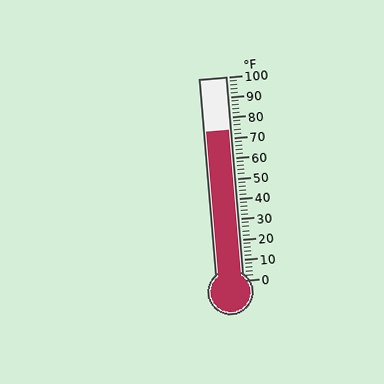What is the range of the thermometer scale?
The thermometer scale ranges from 0°F to 100°F.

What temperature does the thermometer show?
The thermometer shows approximately 74°F.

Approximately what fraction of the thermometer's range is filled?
The thermometer is filled to approximately 75% of its range.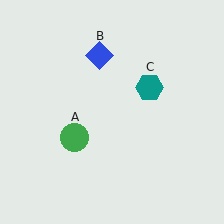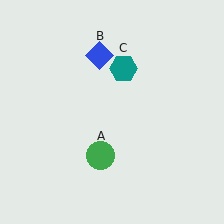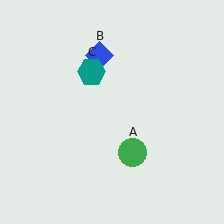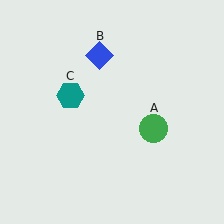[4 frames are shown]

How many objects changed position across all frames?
2 objects changed position: green circle (object A), teal hexagon (object C).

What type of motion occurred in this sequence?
The green circle (object A), teal hexagon (object C) rotated counterclockwise around the center of the scene.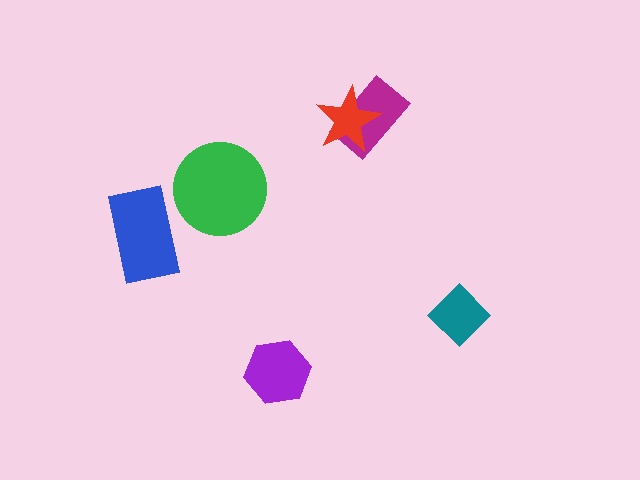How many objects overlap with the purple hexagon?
0 objects overlap with the purple hexagon.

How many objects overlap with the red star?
1 object overlaps with the red star.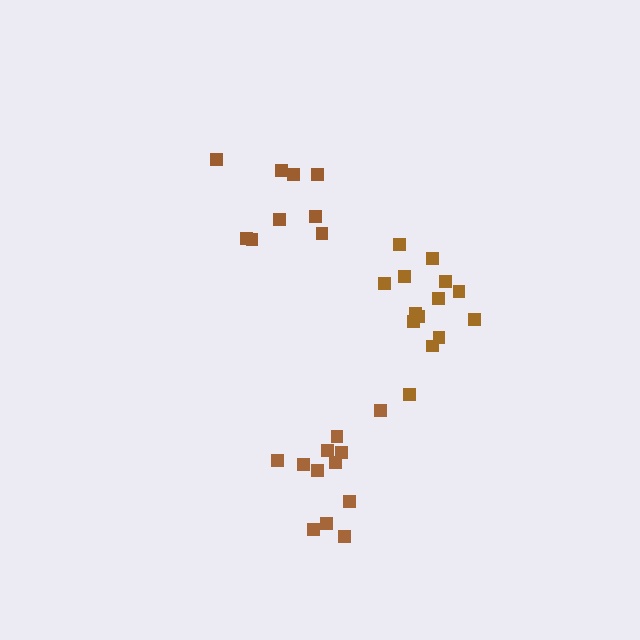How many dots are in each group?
Group 1: 14 dots, Group 2: 9 dots, Group 3: 12 dots (35 total).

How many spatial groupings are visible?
There are 3 spatial groupings.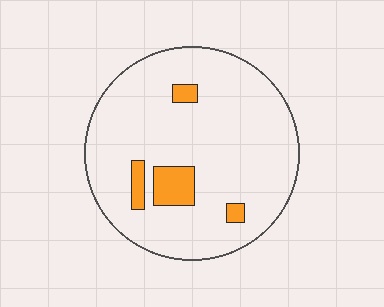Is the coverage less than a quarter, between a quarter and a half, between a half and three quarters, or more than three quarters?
Less than a quarter.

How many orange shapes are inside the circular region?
4.